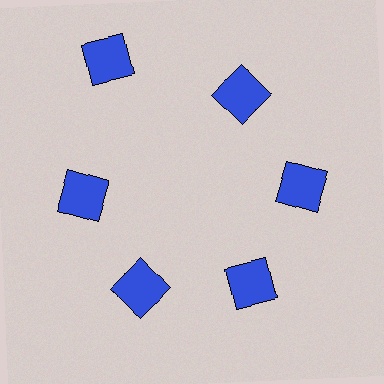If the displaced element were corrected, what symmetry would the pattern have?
It would have 6-fold rotational symmetry — the pattern would map onto itself every 60 degrees.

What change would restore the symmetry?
The symmetry would be restored by moving it inward, back onto the ring so that all 6 squares sit at equal angles and equal distance from the center.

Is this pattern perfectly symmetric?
No. The 6 blue squares are arranged in a ring, but one element near the 11 o'clock position is pushed outward from the center, breaking the 6-fold rotational symmetry.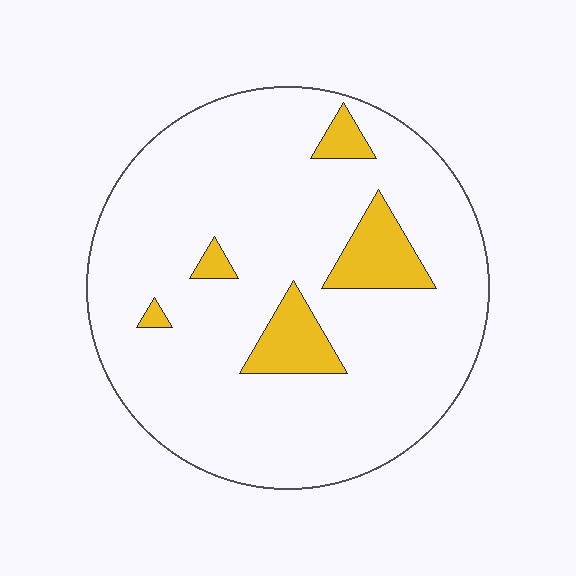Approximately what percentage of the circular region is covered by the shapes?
Approximately 10%.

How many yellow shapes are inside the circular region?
5.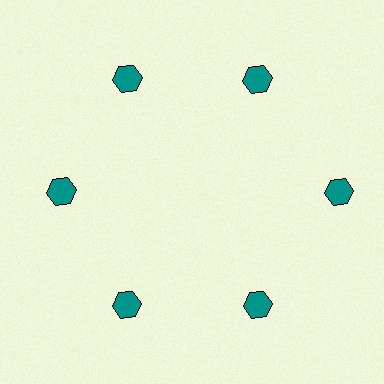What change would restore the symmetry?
The symmetry would be restored by moving it inward, back onto the ring so that all 6 hexagons sit at equal angles and equal distance from the center.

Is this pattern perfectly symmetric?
No. The 6 teal hexagons are arranged in a ring, but one element near the 3 o'clock position is pushed outward from the center, breaking the 6-fold rotational symmetry.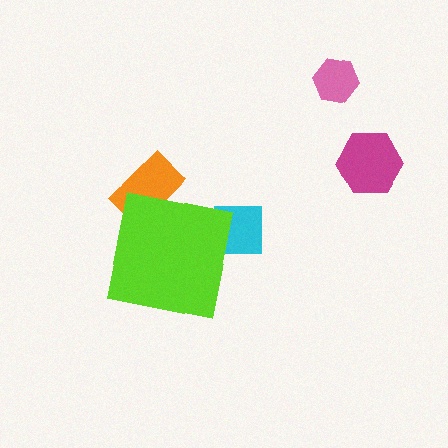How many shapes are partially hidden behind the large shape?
2 shapes are partially hidden.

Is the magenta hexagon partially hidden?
No, the magenta hexagon is fully visible.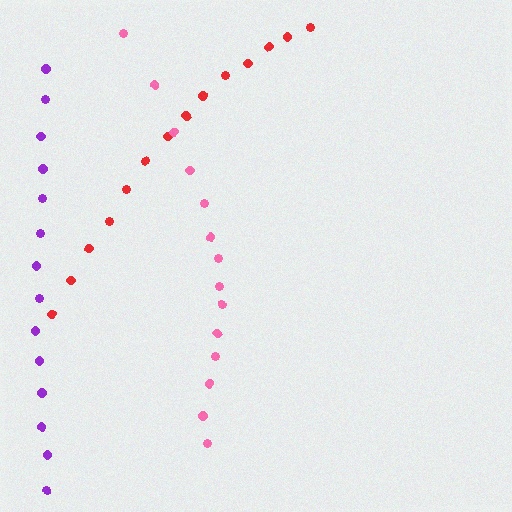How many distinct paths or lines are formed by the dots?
There are 3 distinct paths.